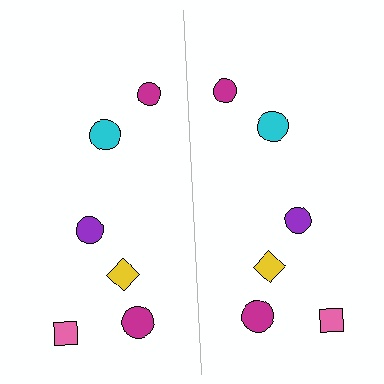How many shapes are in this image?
There are 12 shapes in this image.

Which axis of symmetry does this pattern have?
The pattern has a vertical axis of symmetry running through the center of the image.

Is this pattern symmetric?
Yes, this pattern has bilateral (reflection) symmetry.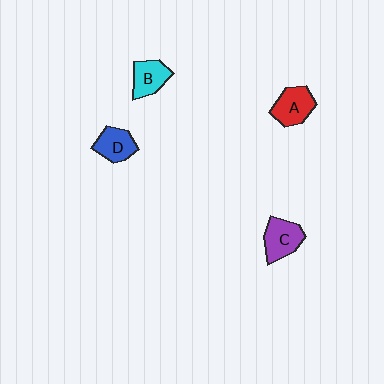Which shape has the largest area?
Shape C (purple).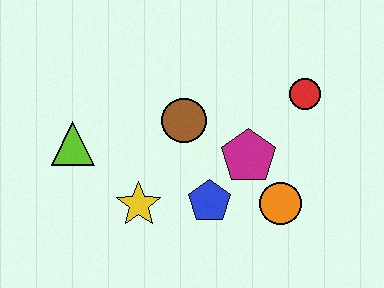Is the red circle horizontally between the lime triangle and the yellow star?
No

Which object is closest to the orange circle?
The magenta pentagon is closest to the orange circle.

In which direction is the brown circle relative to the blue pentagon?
The brown circle is above the blue pentagon.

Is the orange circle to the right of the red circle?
No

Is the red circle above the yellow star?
Yes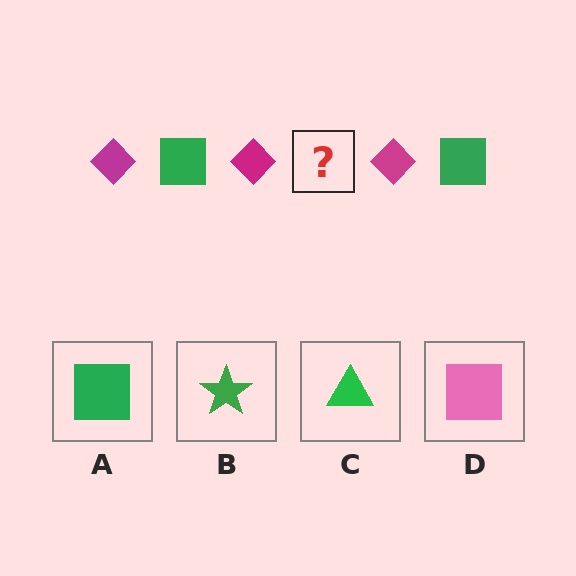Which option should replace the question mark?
Option A.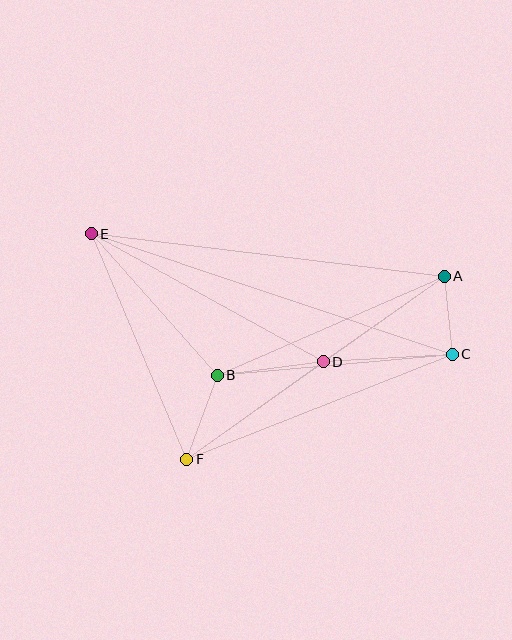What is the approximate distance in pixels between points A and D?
The distance between A and D is approximately 148 pixels.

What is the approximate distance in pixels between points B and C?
The distance between B and C is approximately 236 pixels.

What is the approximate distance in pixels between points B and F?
The distance between B and F is approximately 89 pixels.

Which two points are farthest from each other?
Points C and E are farthest from each other.